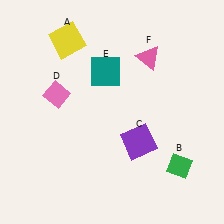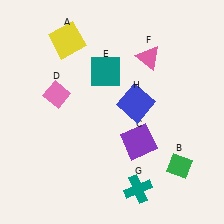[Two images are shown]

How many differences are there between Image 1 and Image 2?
There are 2 differences between the two images.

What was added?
A teal cross (G), a blue square (H) were added in Image 2.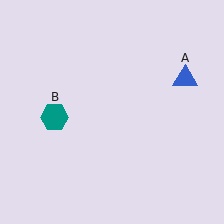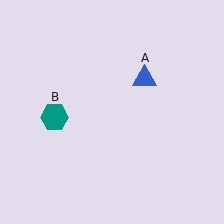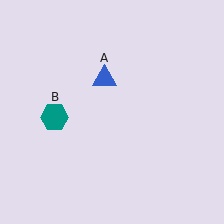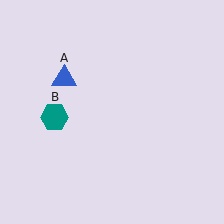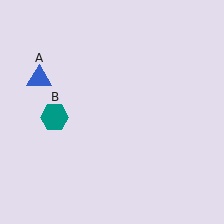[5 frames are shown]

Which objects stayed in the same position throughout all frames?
Teal hexagon (object B) remained stationary.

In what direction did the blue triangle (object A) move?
The blue triangle (object A) moved left.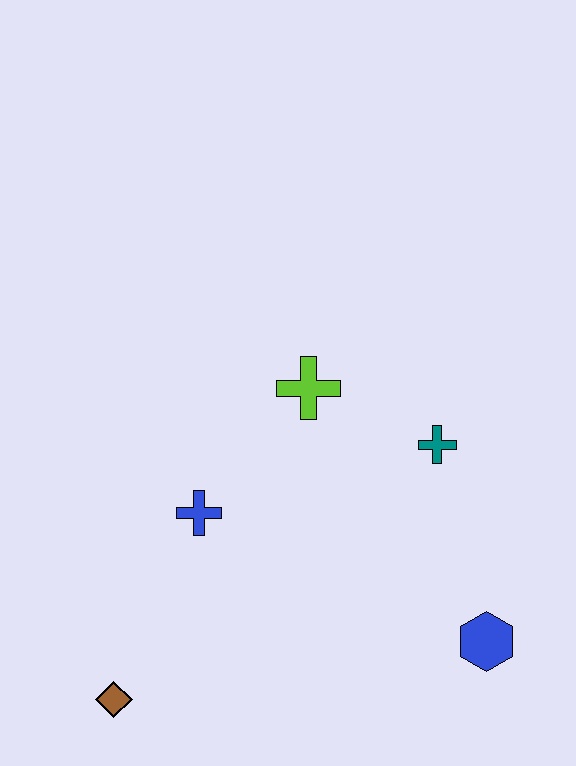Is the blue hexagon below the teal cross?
Yes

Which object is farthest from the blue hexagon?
The brown diamond is farthest from the blue hexagon.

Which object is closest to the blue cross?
The lime cross is closest to the blue cross.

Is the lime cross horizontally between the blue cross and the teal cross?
Yes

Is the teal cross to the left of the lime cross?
No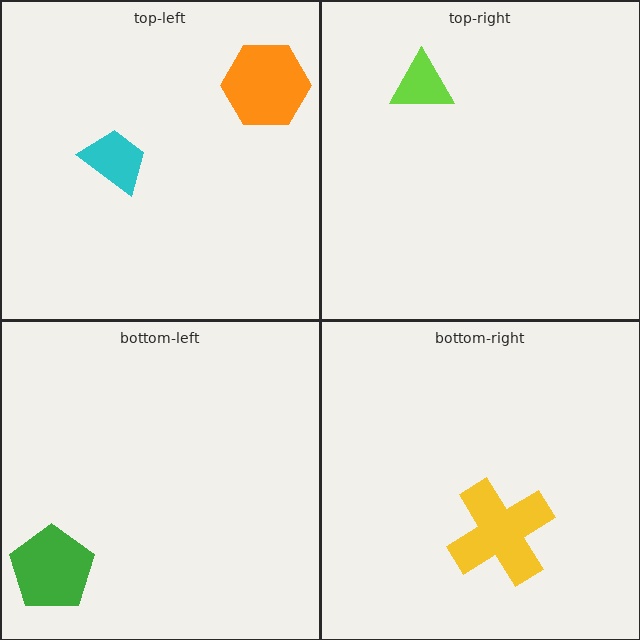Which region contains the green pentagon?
The bottom-left region.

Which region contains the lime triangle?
The top-right region.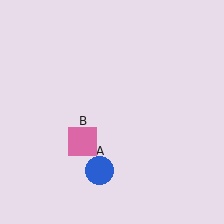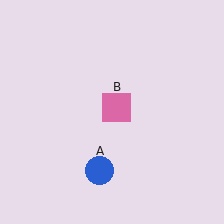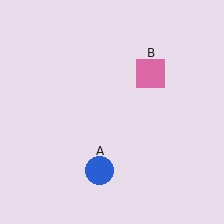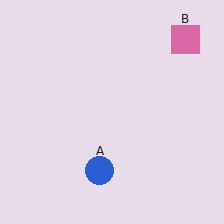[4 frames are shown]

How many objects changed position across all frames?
1 object changed position: pink square (object B).